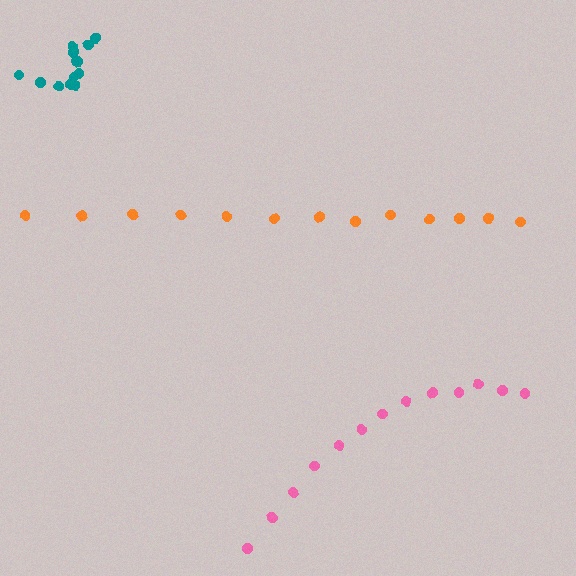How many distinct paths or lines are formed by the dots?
There are 3 distinct paths.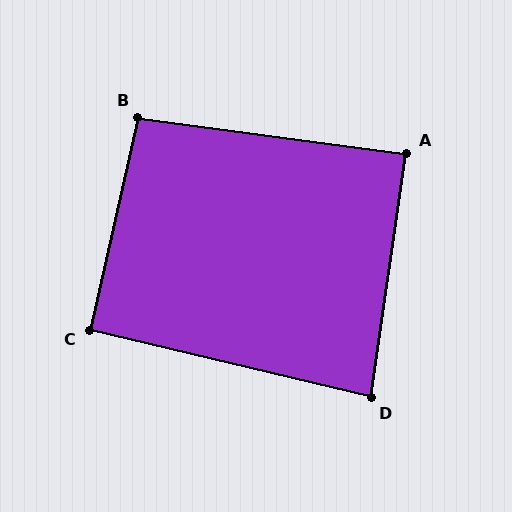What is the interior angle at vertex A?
Approximately 89 degrees (approximately right).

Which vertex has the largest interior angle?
B, at approximately 95 degrees.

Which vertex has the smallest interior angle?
D, at approximately 85 degrees.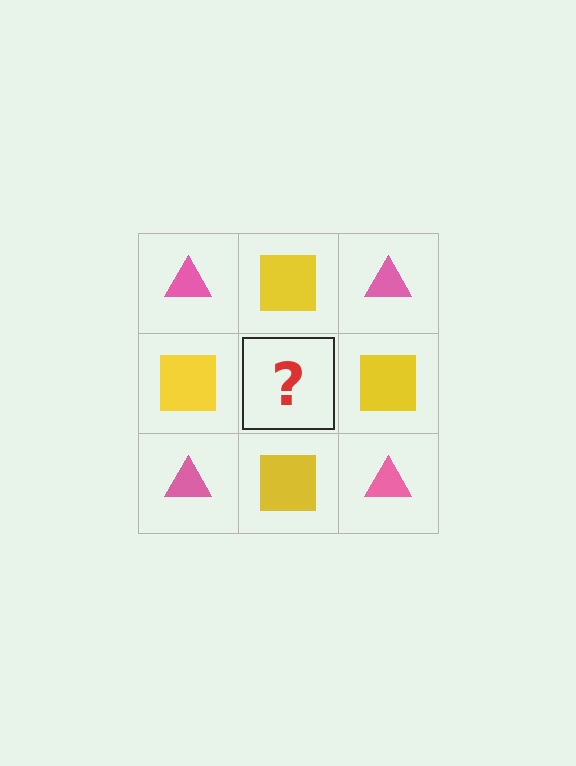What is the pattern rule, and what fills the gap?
The rule is that it alternates pink triangle and yellow square in a checkerboard pattern. The gap should be filled with a pink triangle.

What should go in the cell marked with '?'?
The missing cell should contain a pink triangle.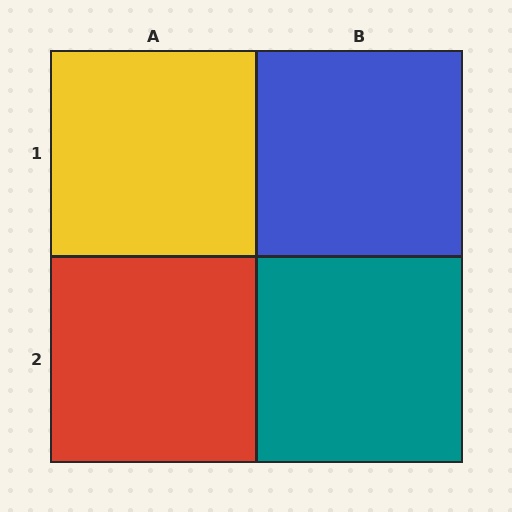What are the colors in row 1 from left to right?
Yellow, blue.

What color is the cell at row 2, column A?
Red.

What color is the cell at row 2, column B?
Teal.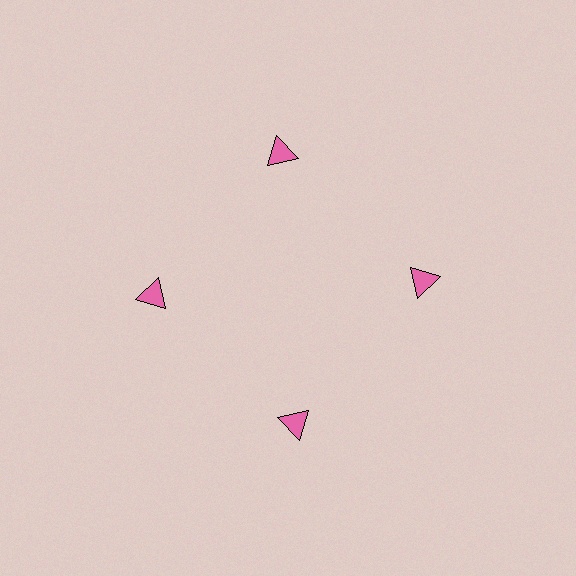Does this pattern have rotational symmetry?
Yes, this pattern has 4-fold rotational symmetry. It looks the same after rotating 90 degrees around the center.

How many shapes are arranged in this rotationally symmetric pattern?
There are 4 shapes, arranged in 4 groups of 1.